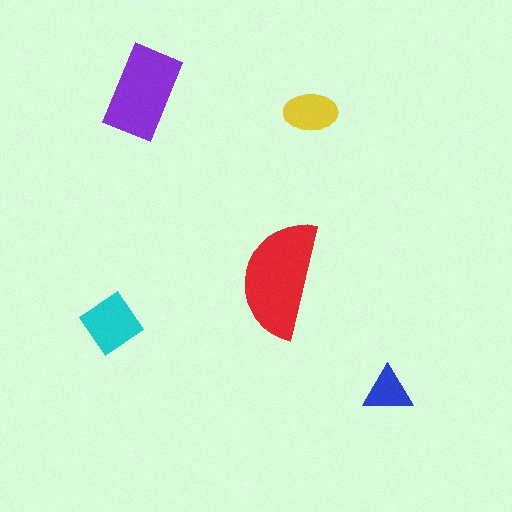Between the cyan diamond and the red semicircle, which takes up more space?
The red semicircle.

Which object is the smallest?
The blue triangle.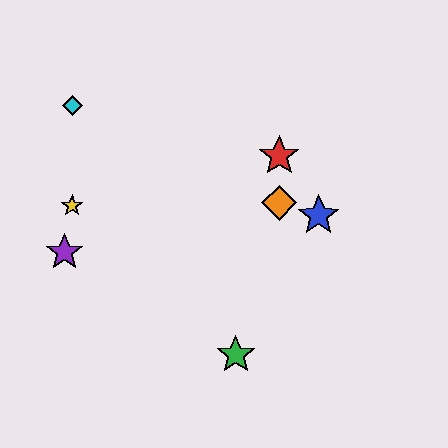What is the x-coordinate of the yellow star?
The yellow star is at x≈72.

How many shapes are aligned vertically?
2 shapes (the red star, the orange diamond) are aligned vertically.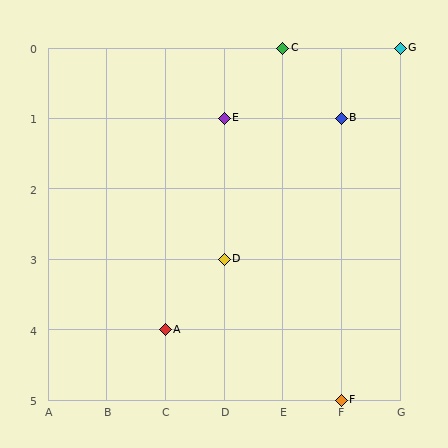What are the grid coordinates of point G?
Point G is at grid coordinates (G, 0).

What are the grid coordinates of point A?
Point A is at grid coordinates (C, 4).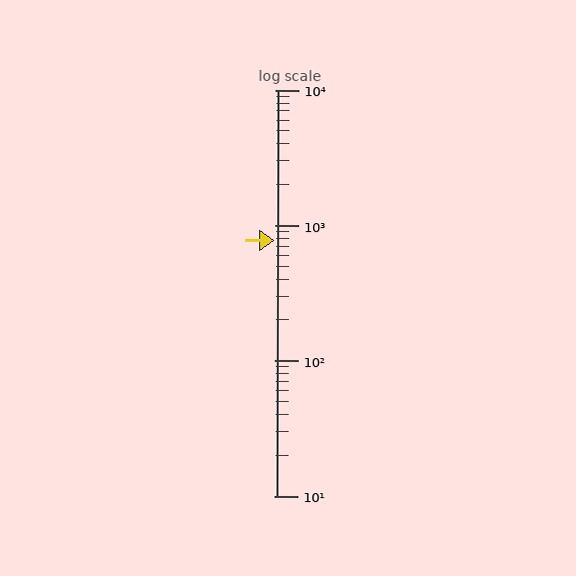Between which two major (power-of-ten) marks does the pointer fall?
The pointer is between 100 and 1000.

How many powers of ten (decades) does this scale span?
The scale spans 3 decades, from 10 to 10000.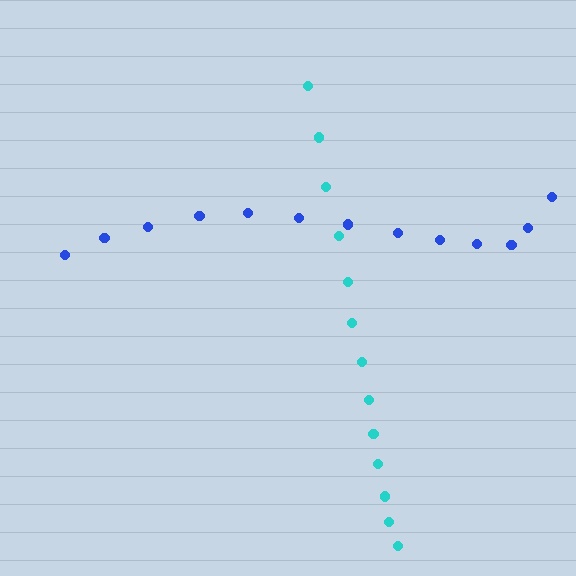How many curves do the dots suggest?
There are 2 distinct paths.